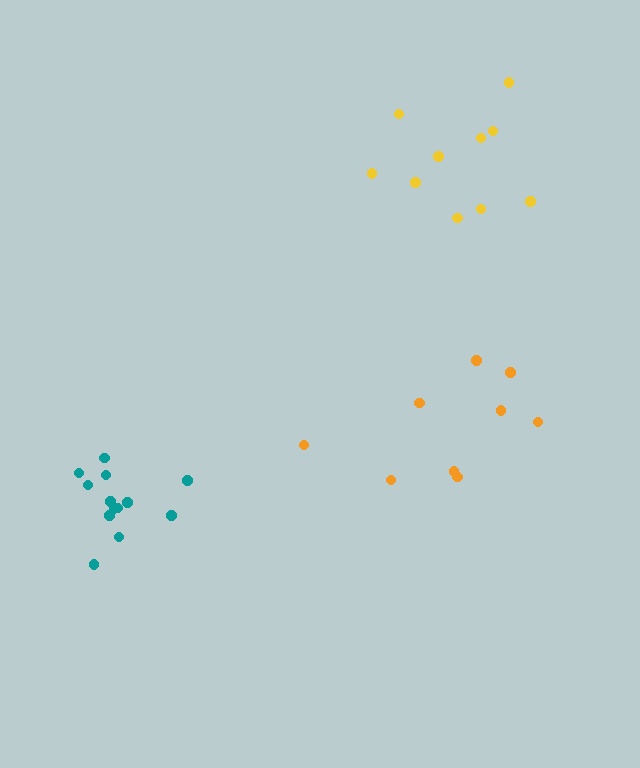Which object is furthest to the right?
The yellow cluster is rightmost.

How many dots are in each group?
Group 1: 10 dots, Group 2: 13 dots, Group 3: 9 dots (32 total).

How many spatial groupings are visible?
There are 3 spatial groupings.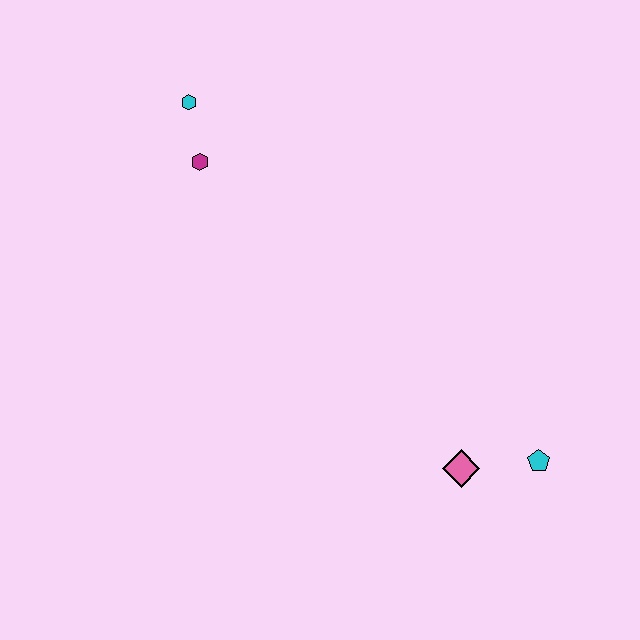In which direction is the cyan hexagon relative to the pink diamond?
The cyan hexagon is above the pink diamond.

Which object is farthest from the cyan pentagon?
The cyan hexagon is farthest from the cyan pentagon.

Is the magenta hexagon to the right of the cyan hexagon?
Yes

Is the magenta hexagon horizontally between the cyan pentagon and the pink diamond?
No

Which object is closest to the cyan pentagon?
The pink diamond is closest to the cyan pentagon.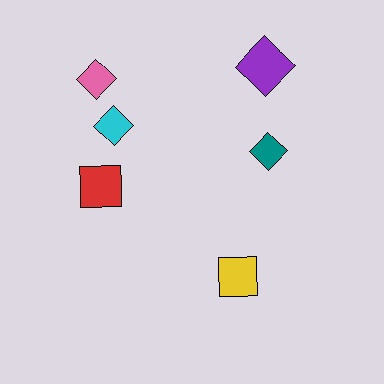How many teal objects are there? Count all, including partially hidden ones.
There is 1 teal object.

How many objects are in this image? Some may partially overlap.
There are 6 objects.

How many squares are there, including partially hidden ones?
There are 2 squares.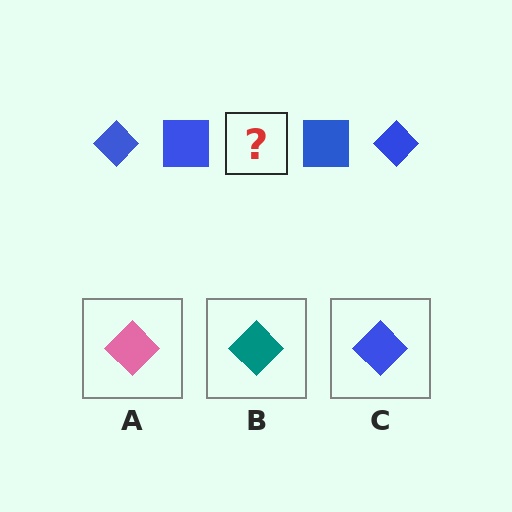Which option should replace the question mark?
Option C.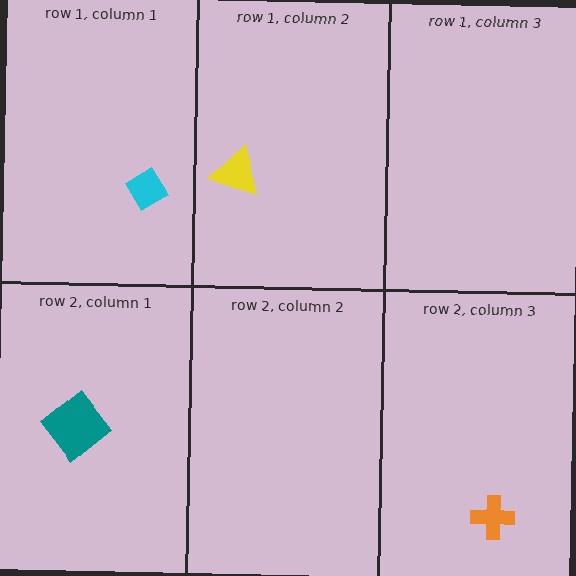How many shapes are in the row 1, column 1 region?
1.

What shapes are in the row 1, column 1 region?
The cyan diamond.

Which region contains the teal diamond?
The row 2, column 1 region.